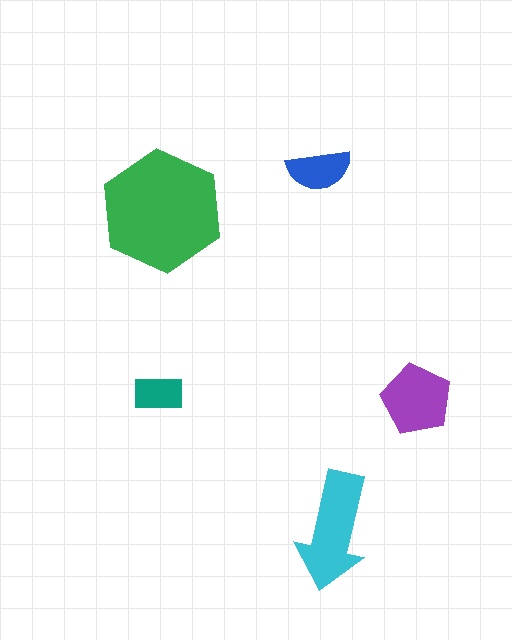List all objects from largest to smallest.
The green hexagon, the cyan arrow, the purple pentagon, the blue semicircle, the teal rectangle.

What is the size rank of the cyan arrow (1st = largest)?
2nd.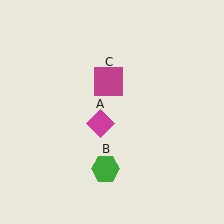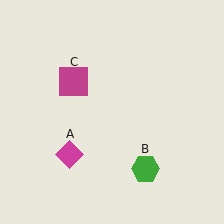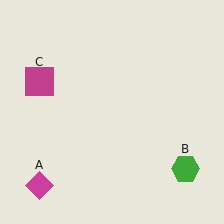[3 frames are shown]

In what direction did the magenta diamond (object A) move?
The magenta diamond (object A) moved down and to the left.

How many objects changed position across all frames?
3 objects changed position: magenta diamond (object A), green hexagon (object B), magenta square (object C).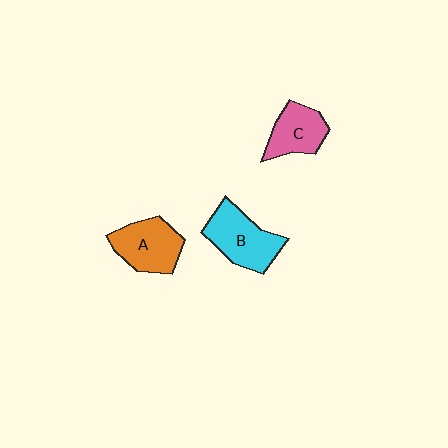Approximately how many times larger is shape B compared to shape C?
Approximately 1.3 times.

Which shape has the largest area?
Shape B (cyan).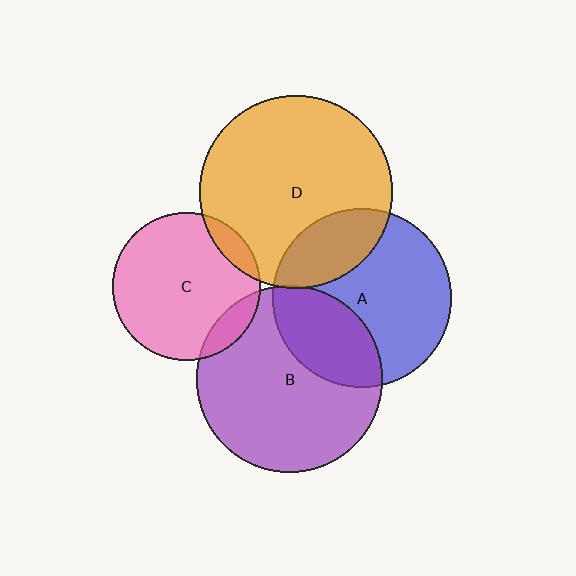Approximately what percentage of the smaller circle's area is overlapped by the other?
Approximately 10%.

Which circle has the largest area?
Circle D (orange).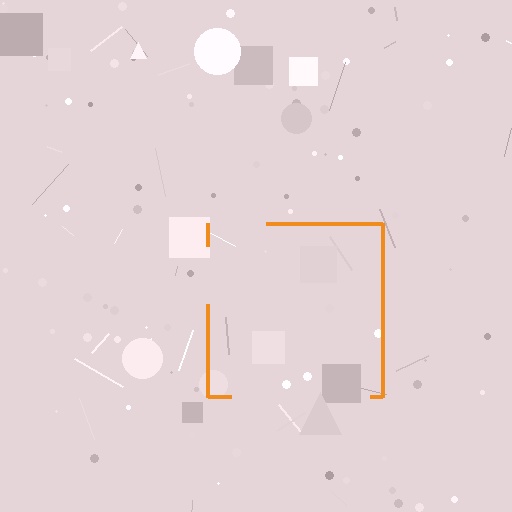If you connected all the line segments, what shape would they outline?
They would outline a square.